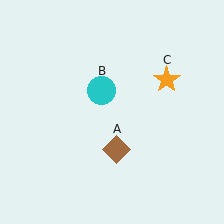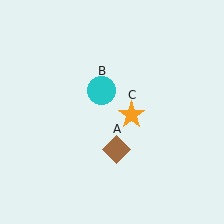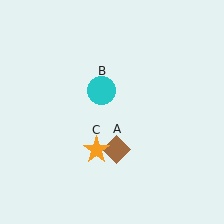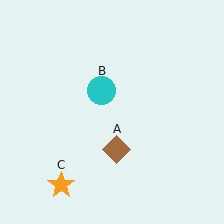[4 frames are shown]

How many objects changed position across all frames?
1 object changed position: orange star (object C).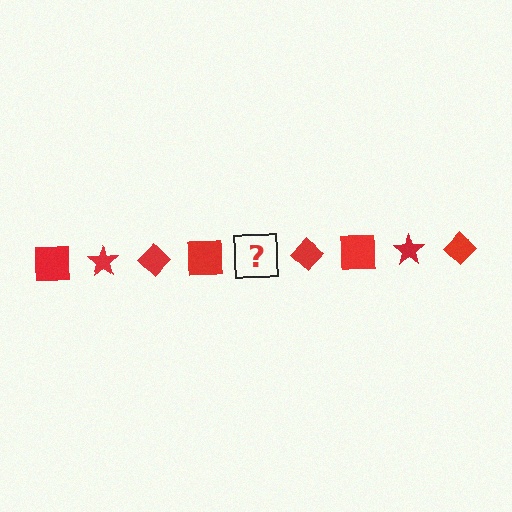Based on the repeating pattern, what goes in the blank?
The blank should be a red star.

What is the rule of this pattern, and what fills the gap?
The rule is that the pattern cycles through square, star, diamond shapes in red. The gap should be filled with a red star.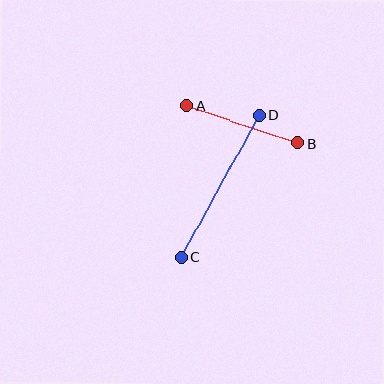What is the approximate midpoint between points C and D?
The midpoint is at approximately (220, 186) pixels.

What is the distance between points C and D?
The distance is approximately 162 pixels.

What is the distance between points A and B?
The distance is approximately 117 pixels.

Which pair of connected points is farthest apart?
Points C and D are farthest apart.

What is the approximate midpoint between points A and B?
The midpoint is at approximately (242, 124) pixels.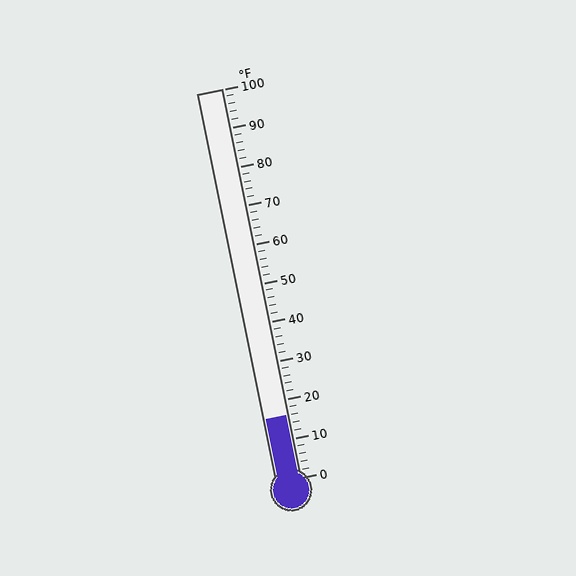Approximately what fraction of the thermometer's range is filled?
The thermometer is filled to approximately 15% of its range.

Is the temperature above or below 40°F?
The temperature is below 40°F.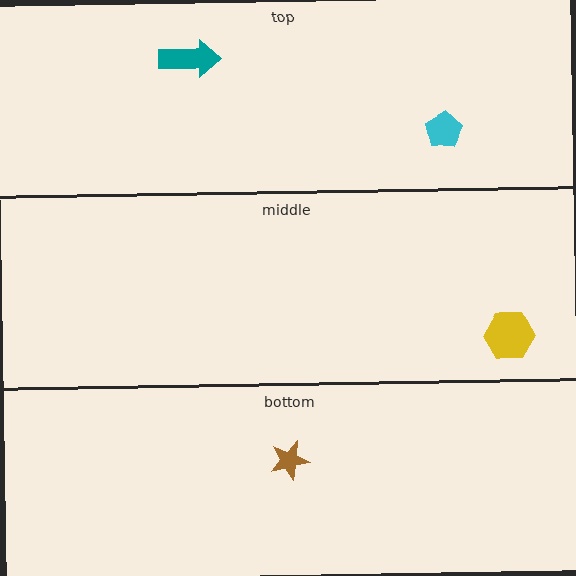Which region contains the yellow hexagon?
The middle region.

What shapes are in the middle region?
The yellow hexagon.